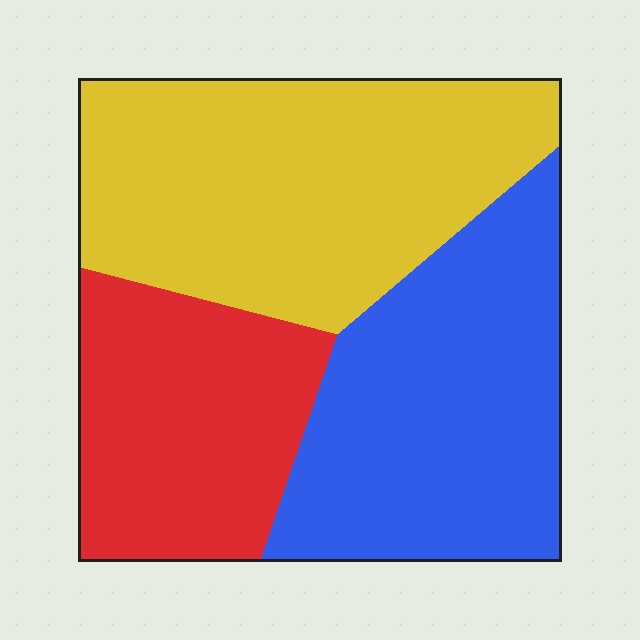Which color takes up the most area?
Yellow, at roughly 40%.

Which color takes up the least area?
Red, at roughly 25%.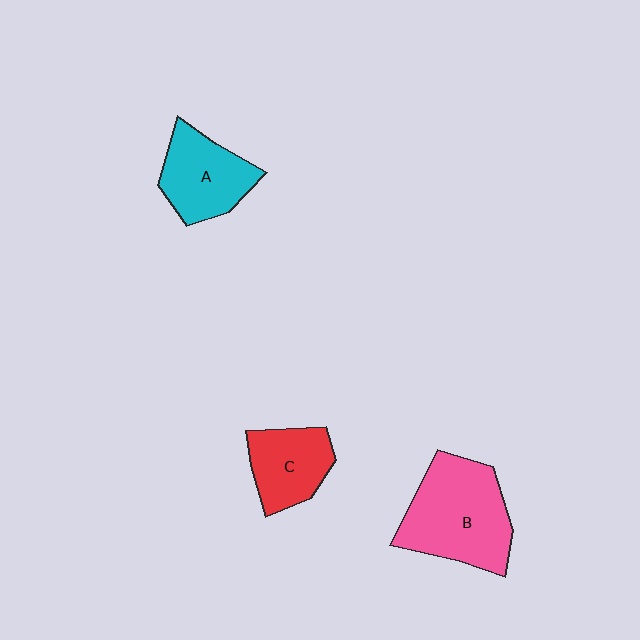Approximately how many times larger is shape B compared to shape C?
Approximately 1.7 times.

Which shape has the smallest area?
Shape C (red).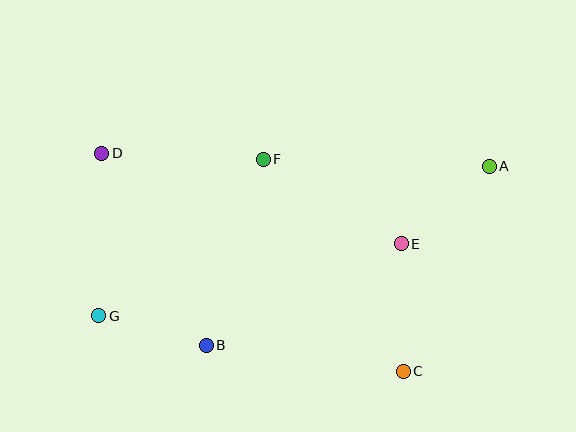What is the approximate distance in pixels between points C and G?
The distance between C and G is approximately 309 pixels.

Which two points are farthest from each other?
Points A and G are farthest from each other.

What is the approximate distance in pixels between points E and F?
The distance between E and F is approximately 162 pixels.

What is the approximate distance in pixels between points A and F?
The distance between A and F is approximately 226 pixels.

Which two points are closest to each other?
Points B and G are closest to each other.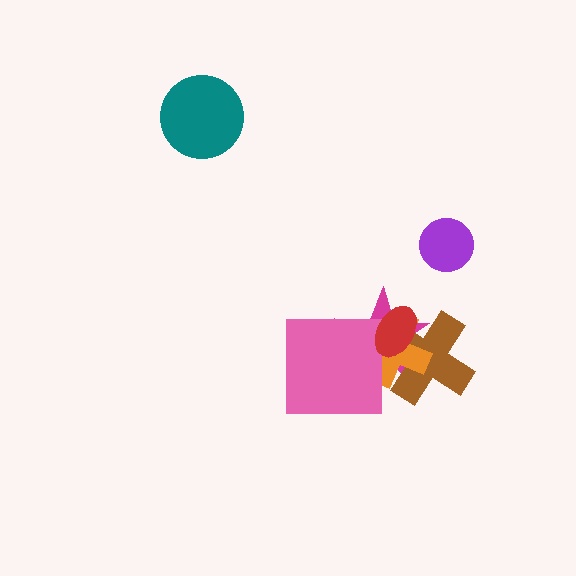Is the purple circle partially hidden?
No, no other shape covers it.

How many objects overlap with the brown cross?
3 objects overlap with the brown cross.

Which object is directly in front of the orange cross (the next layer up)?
The pink square is directly in front of the orange cross.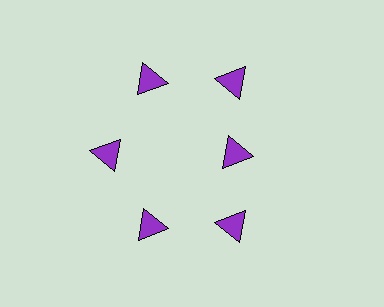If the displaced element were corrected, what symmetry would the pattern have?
It would have 6-fold rotational symmetry — the pattern would map onto itself every 60 degrees.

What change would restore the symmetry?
The symmetry would be restored by moving it outward, back onto the ring so that all 6 triangles sit at equal angles and equal distance from the center.